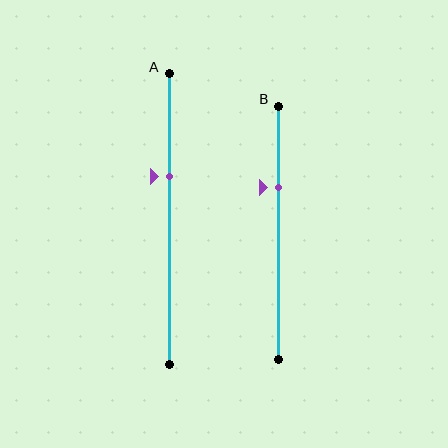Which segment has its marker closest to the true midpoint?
Segment A has its marker closest to the true midpoint.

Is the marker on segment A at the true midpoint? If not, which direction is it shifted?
No, the marker on segment A is shifted upward by about 15% of the segment length.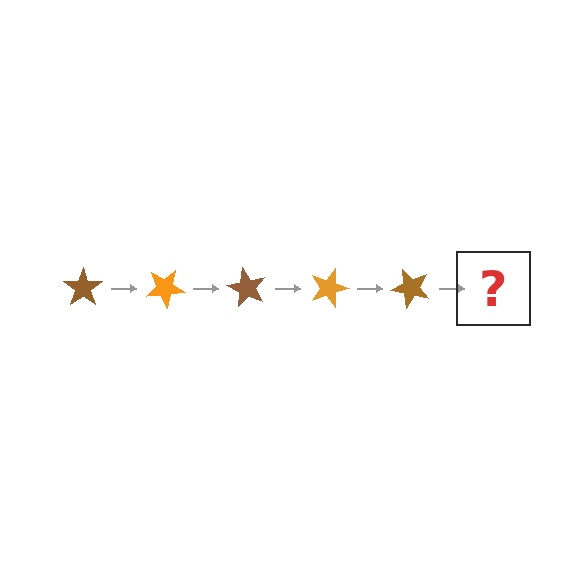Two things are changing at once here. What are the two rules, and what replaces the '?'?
The two rules are that it rotates 30 degrees each step and the color cycles through brown and orange. The '?' should be an orange star, rotated 150 degrees from the start.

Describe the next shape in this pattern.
It should be an orange star, rotated 150 degrees from the start.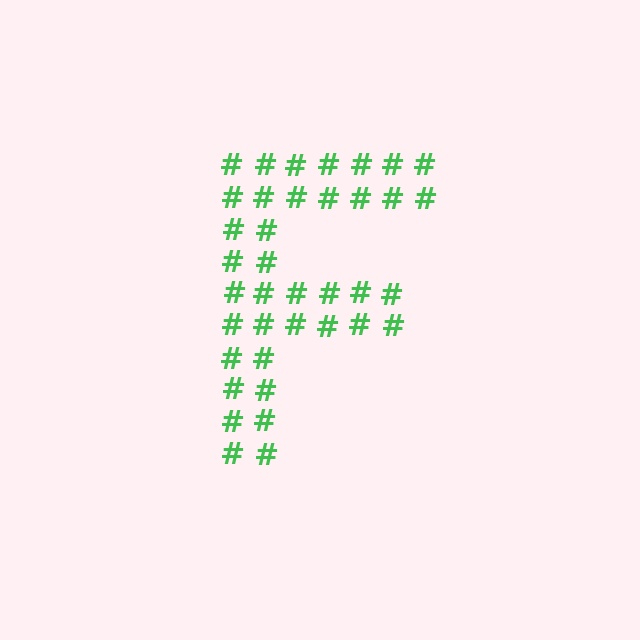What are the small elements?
The small elements are hash symbols.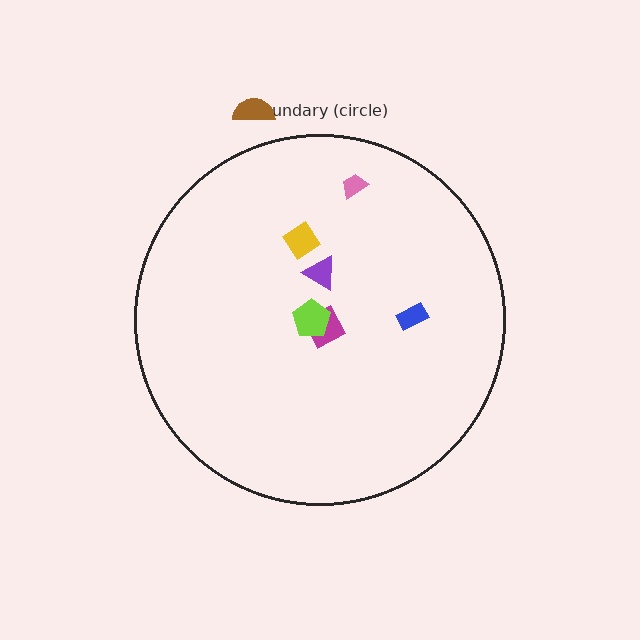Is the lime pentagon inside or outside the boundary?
Inside.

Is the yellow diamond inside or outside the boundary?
Inside.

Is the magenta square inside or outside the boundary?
Inside.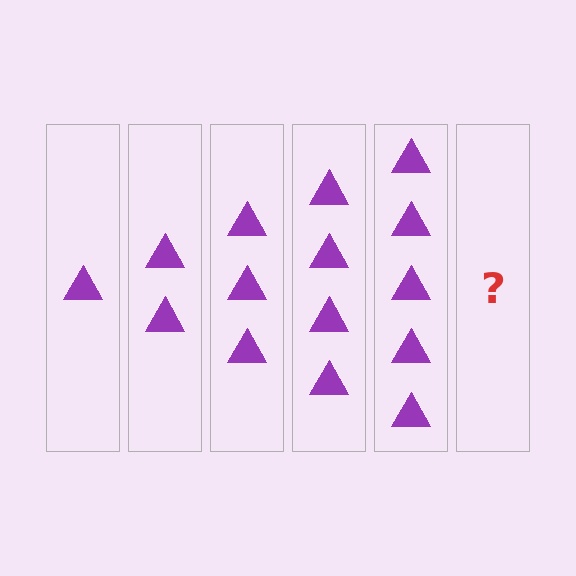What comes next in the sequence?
The next element should be 6 triangles.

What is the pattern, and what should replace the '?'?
The pattern is that each step adds one more triangle. The '?' should be 6 triangles.